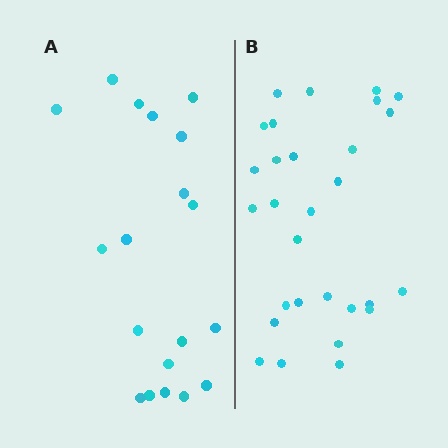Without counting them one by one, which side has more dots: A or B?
Region B (the right region) has more dots.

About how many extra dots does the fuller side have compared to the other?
Region B has roughly 10 or so more dots than region A.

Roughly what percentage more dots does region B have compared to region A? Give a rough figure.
About 55% more.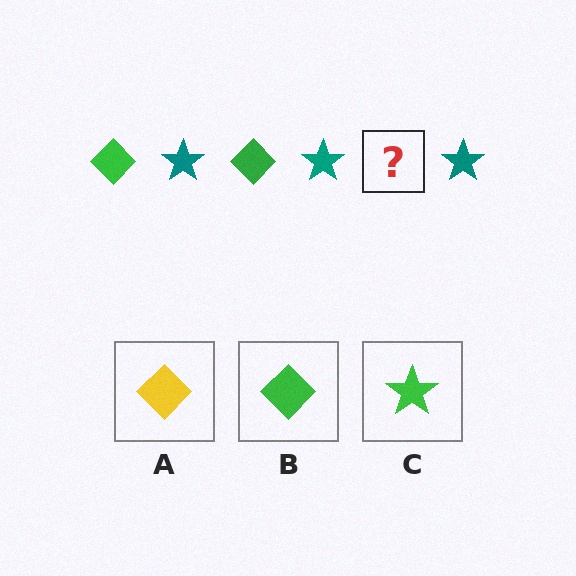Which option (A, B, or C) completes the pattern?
B.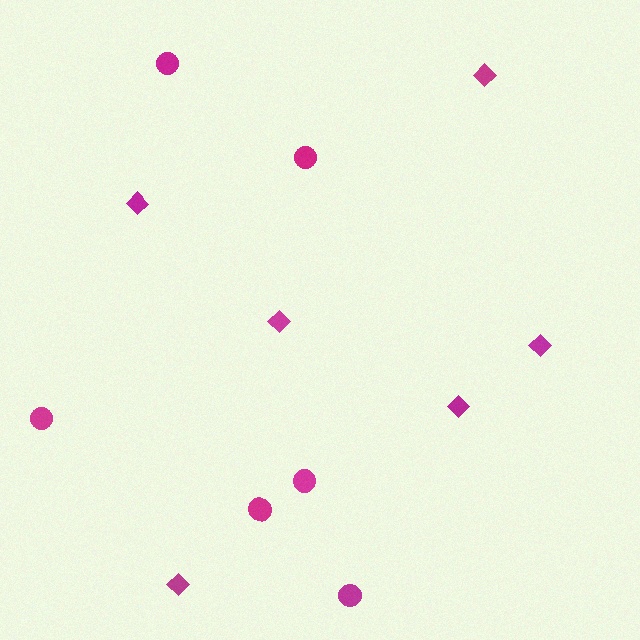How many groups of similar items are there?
There are 2 groups: one group of circles (6) and one group of diamonds (6).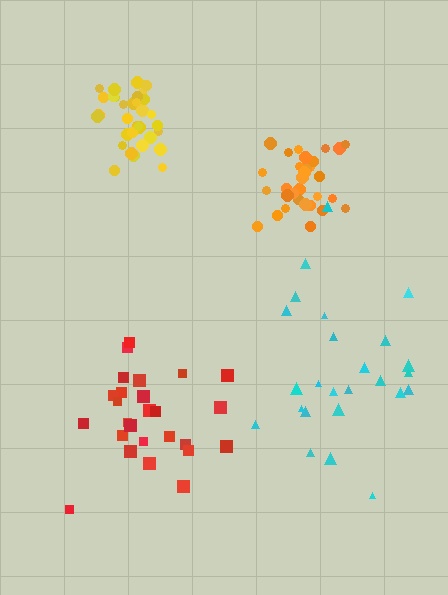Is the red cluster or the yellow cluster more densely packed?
Yellow.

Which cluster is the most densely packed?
Yellow.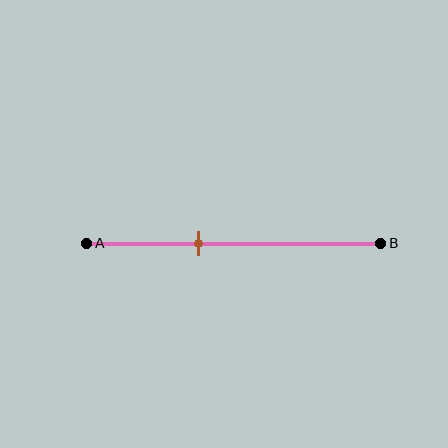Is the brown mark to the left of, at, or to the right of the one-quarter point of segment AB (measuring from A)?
The brown mark is to the right of the one-quarter point of segment AB.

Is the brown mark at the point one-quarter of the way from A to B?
No, the mark is at about 40% from A, not at the 25% one-quarter point.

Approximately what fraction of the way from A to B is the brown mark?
The brown mark is approximately 40% of the way from A to B.